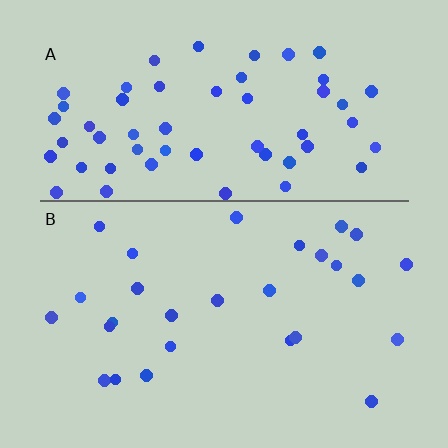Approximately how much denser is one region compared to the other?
Approximately 2.1× — region A over region B.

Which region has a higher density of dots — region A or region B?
A (the top).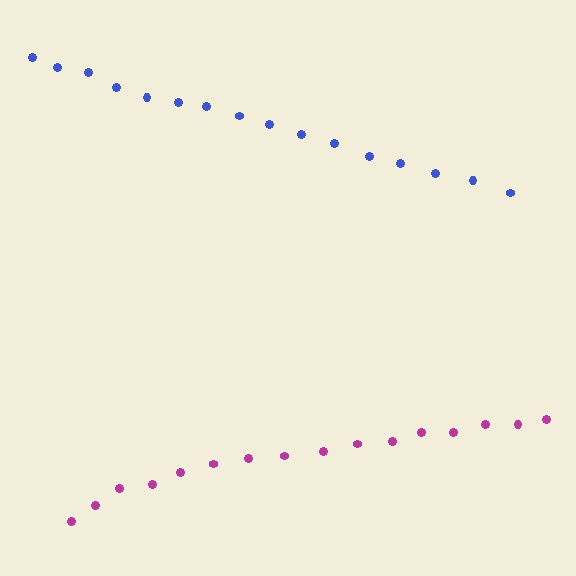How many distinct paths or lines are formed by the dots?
There are 2 distinct paths.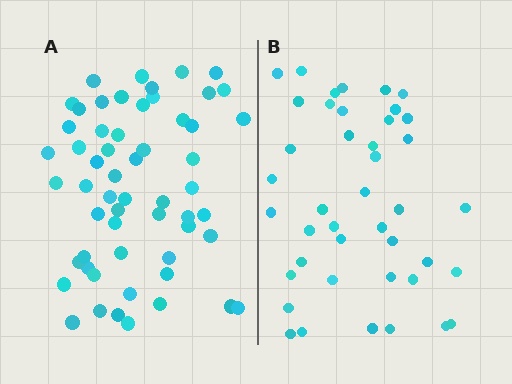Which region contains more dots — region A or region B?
Region A (the left region) has more dots.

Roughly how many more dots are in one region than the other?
Region A has approximately 15 more dots than region B.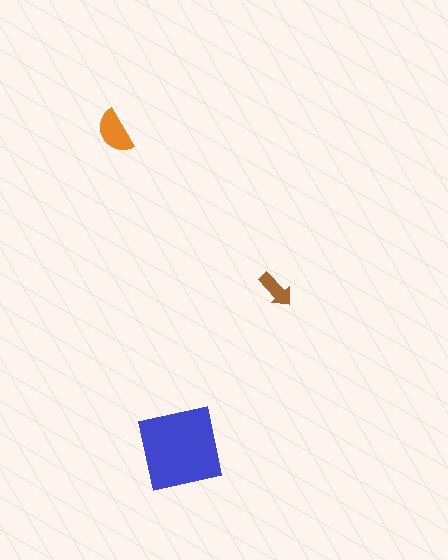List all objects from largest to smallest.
The blue square, the orange semicircle, the brown arrow.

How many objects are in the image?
There are 3 objects in the image.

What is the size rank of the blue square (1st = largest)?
1st.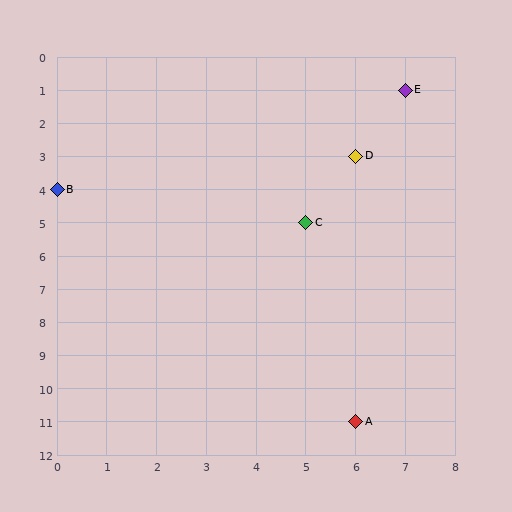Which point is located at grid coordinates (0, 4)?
Point B is at (0, 4).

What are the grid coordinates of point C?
Point C is at grid coordinates (5, 5).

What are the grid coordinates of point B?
Point B is at grid coordinates (0, 4).